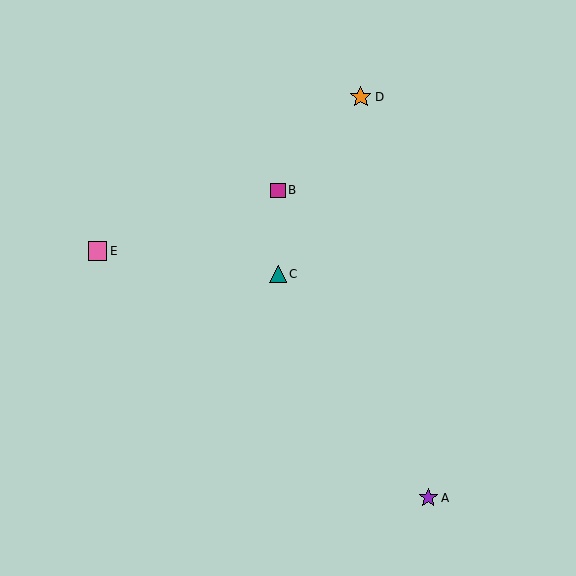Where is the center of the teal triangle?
The center of the teal triangle is at (278, 274).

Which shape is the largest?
The orange star (labeled D) is the largest.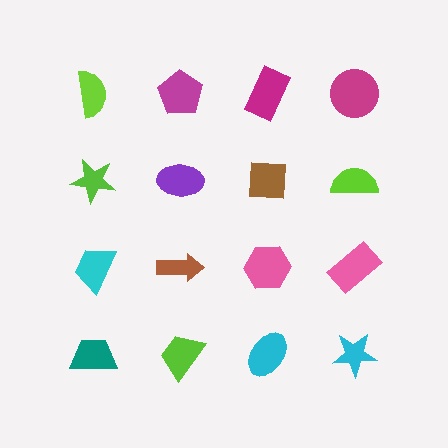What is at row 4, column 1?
A teal trapezoid.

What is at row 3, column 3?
A pink hexagon.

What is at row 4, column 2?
A lime trapezoid.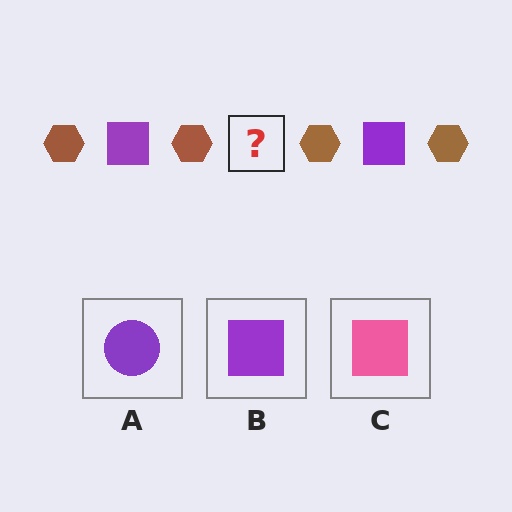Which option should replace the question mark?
Option B.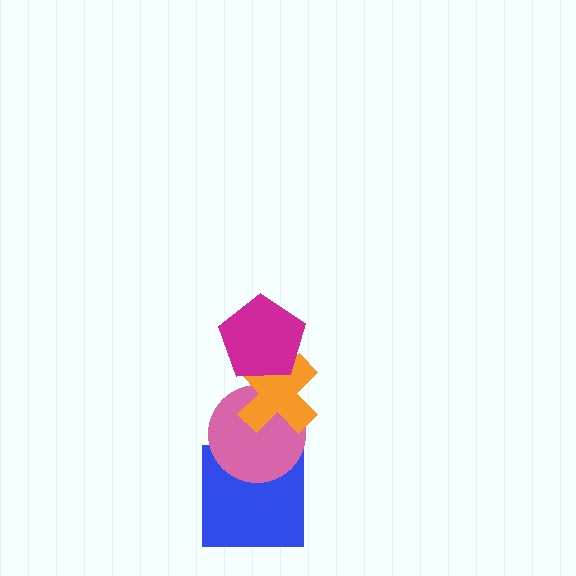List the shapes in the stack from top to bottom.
From top to bottom: the magenta pentagon, the orange cross, the pink circle, the blue square.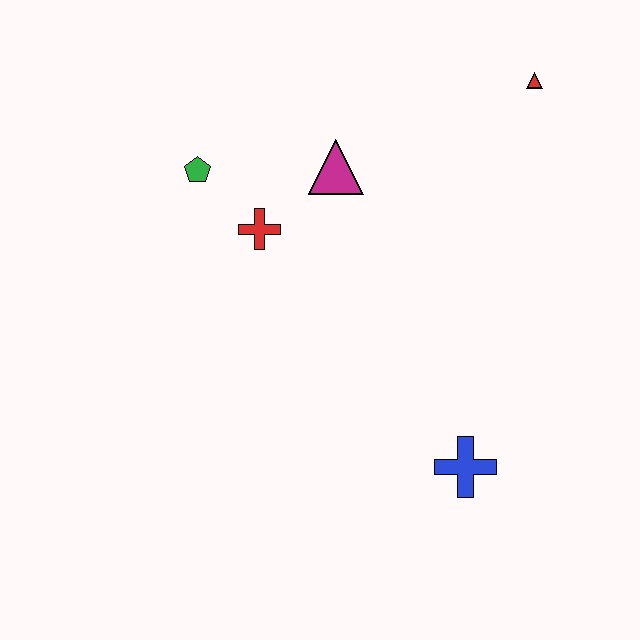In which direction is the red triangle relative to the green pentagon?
The red triangle is to the right of the green pentagon.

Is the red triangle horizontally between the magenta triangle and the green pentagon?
No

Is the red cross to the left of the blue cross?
Yes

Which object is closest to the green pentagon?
The red cross is closest to the green pentagon.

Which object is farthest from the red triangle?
The blue cross is farthest from the red triangle.